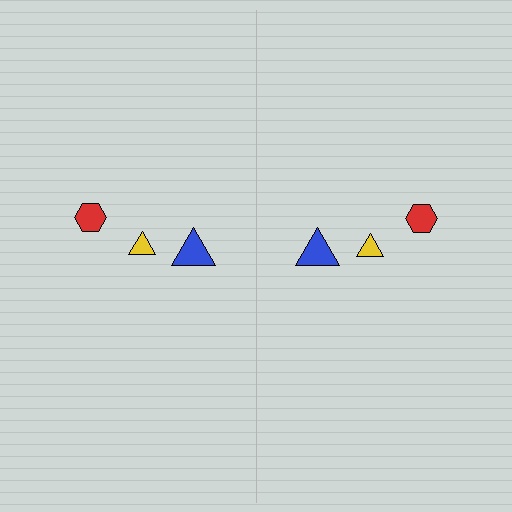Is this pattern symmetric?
Yes, this pattern has bilateral (reflection) symmetry.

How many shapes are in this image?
There are 6 shapes in this image.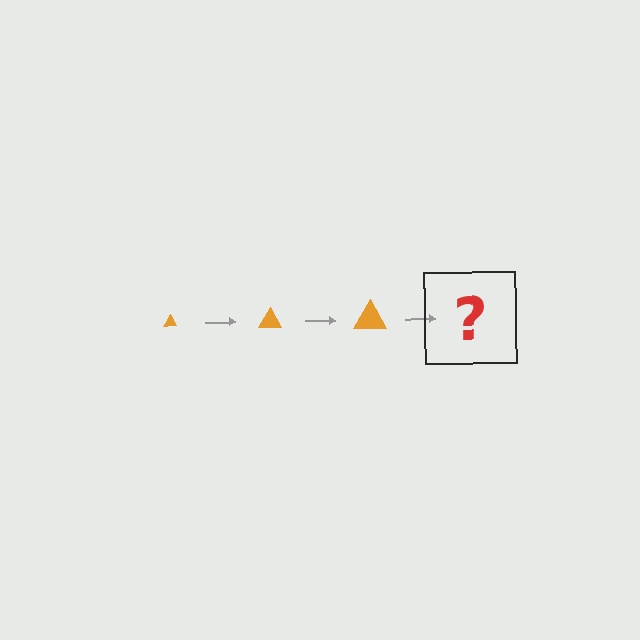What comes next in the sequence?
The next element should be an orange triangle, larger than the previous one.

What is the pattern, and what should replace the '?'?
The pattern is that the triangle gets progressively larger each step. The '?' should be an orange triangle, larger than the previous one.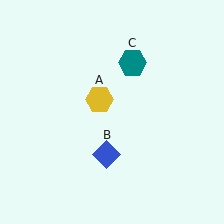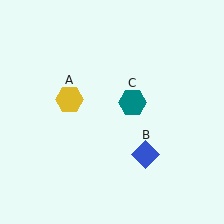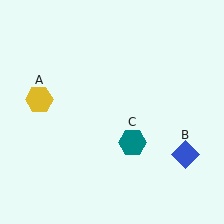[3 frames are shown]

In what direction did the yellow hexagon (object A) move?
The yellow hexagon (object A) moved left.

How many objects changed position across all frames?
3 objects changed position: yellow hexagon (object A), blue diamond (object B), teal hexagon (object C).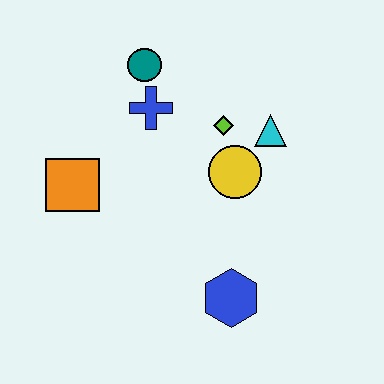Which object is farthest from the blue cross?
The blue hexagon is farthest from the blue cross.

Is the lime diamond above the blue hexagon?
Yes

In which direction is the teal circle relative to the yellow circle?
The teal circle is above the yellow circle.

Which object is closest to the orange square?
The blue cross is closest to the orange square.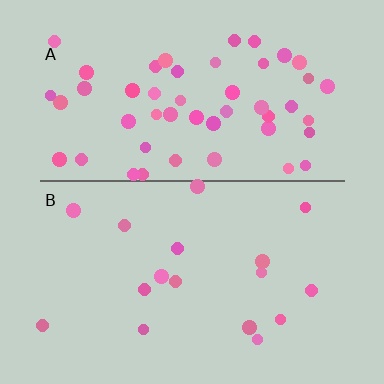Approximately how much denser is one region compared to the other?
Approximately 3.0× — region A over region B.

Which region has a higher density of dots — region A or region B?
A (the top).